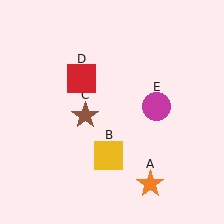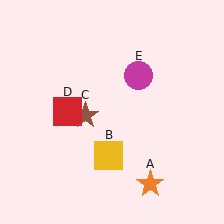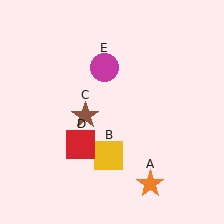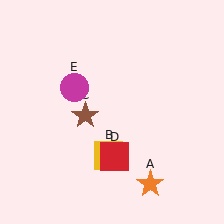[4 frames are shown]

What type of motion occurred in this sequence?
The red square (object D), magenta circle (object E) rotated counterclockwise around the center of the scene.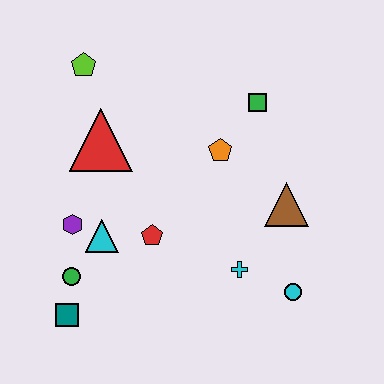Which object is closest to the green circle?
The teal square is closest to the green circle.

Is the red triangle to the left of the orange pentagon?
Yes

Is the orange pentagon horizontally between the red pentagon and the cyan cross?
Yes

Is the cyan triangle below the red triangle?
Yes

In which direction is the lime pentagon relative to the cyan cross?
The lime pentagon is above the cyan cross.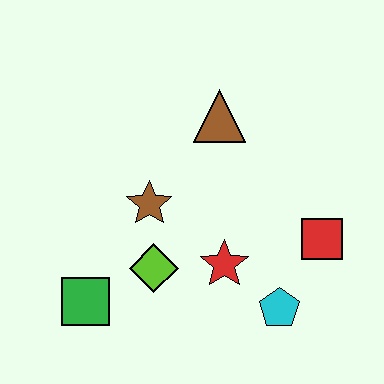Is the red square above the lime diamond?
Yes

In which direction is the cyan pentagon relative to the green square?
The cyan pentagon is to the right of the green square.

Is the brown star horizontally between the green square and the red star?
Yes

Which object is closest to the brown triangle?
The brown star is closest to the brown triangle.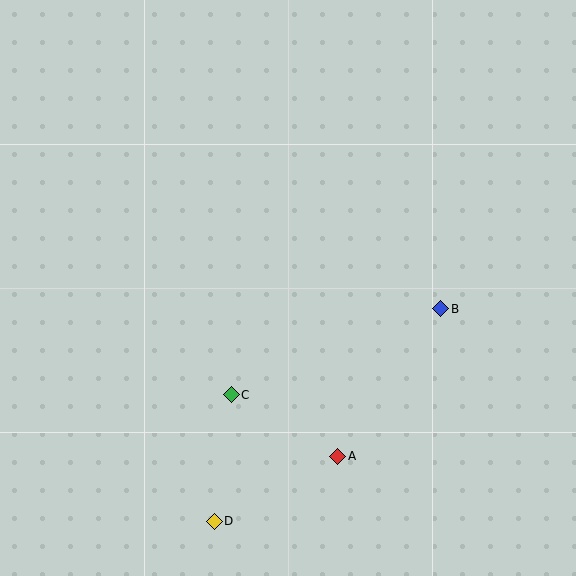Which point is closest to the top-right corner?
Point B is closest to the top-right corner.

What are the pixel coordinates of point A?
Point A is at (338, 456).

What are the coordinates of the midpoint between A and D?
The midpoint between A and D is at (276, 489).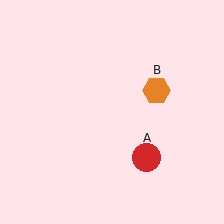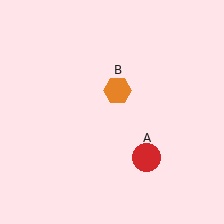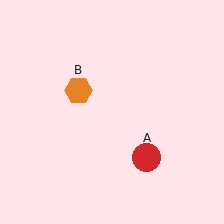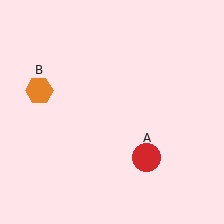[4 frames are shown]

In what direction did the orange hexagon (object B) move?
The orange hexagon (object B) moved left.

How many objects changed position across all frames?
1 object changed position: orange hexagon (object B).